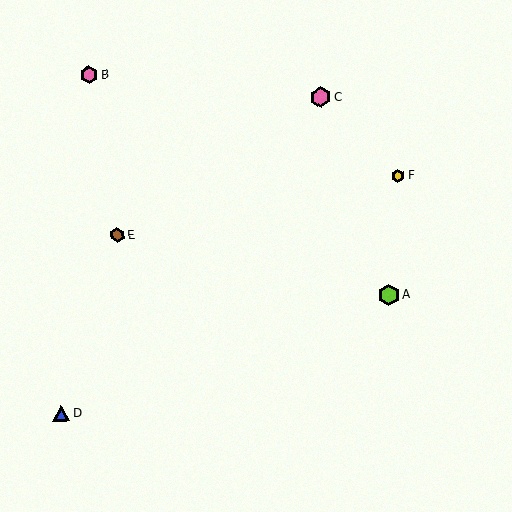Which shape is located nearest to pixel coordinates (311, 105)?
The pink hexagon (labeled C) at (321, 97) is nearest to that location.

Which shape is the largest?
The lime hexagon (labeled A) is the largest.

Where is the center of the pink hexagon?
The center of the pink hexagon is at (321, 97).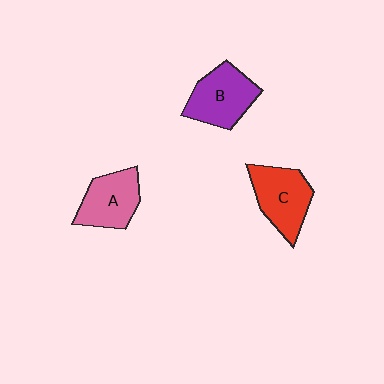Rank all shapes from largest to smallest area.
From largest to smallest: B (purple), C (red), A (pink).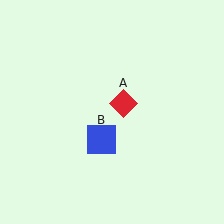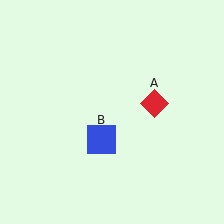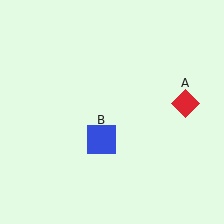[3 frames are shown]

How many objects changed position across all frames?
1 object changed position: red diamond (object A).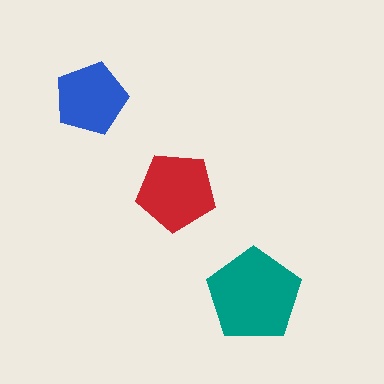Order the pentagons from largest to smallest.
the teal one, the red one, the blue one.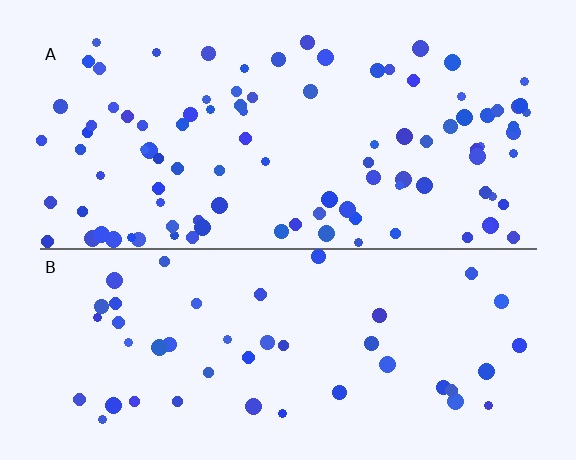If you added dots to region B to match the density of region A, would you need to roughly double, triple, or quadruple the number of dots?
Approximately double.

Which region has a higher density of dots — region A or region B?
A (the top).